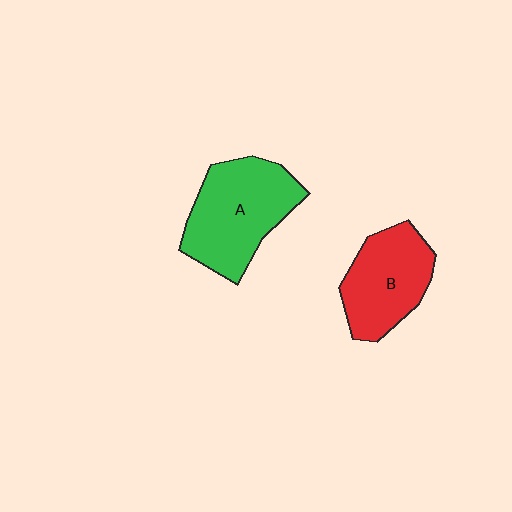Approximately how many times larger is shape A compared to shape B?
Approximately 1.3 times.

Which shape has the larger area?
Shape A (green).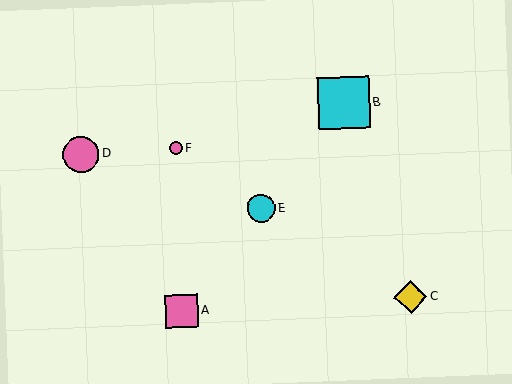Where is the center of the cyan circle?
The center of the cyan circle is at (261, 208).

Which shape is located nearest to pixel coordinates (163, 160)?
The pink circle (labeled F) at (176, 148) is nearest to that location.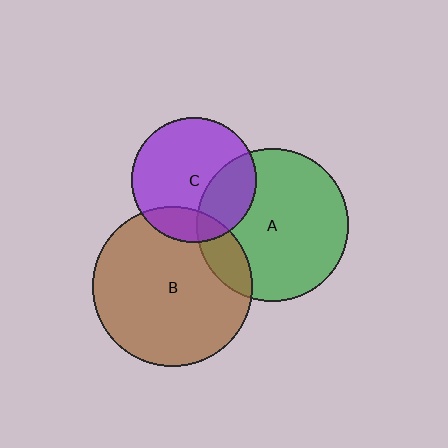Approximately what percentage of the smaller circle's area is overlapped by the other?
Approximately 15%.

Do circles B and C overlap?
Yes.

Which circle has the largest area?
Circle B (brown).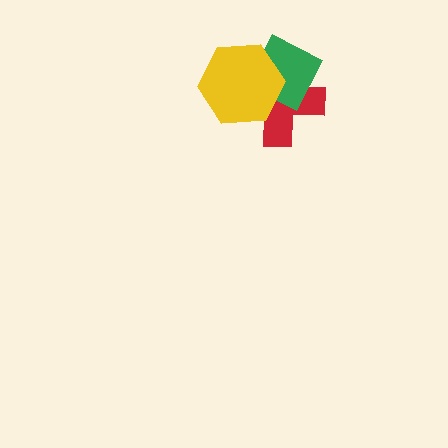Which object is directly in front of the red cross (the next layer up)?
The green square is directly in front of the red cross.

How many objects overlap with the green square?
2 objects overlap with the green square.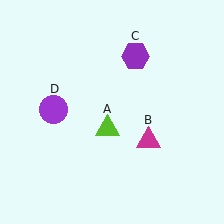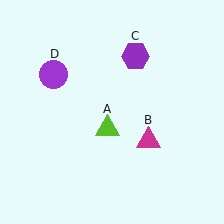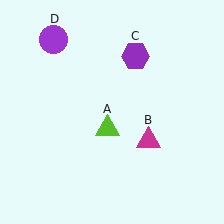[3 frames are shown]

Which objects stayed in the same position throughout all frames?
Lime triangle (object A) and magenta triangle (object B) and purple hexagon (object C) remained stationary.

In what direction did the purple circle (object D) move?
The purple circle (object D) moved up.